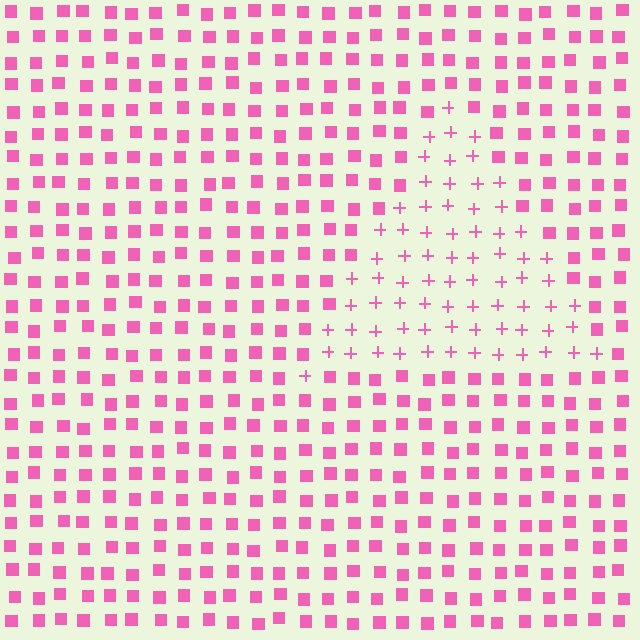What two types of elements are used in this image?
The image uses plus signs inside the triangle region and squares outside it.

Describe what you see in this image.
The image is filled with small pink elements arranged in a uniform grid. A triangle-shaped region contains plus signs, while the surrounding area contains squares. The boundary is defined purely by the change in element shape.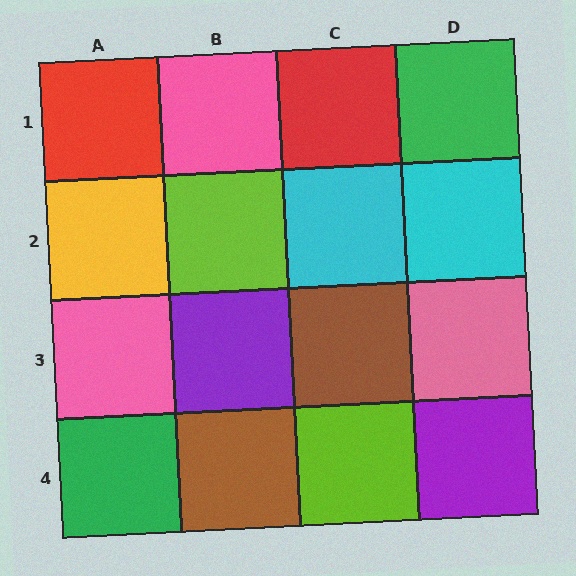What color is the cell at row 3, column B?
Purple.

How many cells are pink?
3 cells are pink.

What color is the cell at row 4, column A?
Green.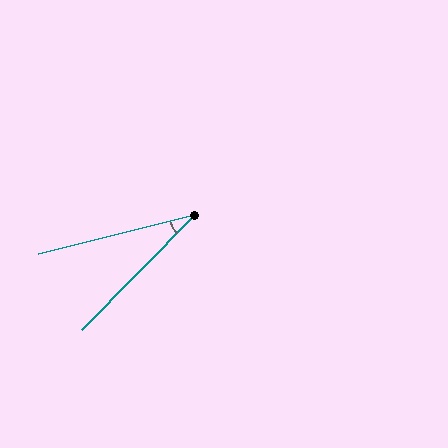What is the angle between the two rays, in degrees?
Approximately 31 degrees.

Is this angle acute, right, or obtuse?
It is acute.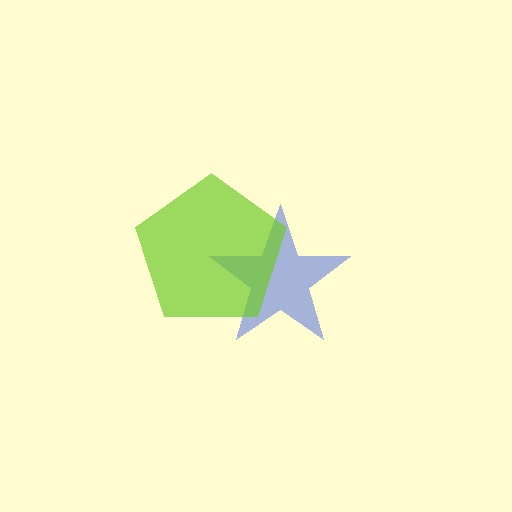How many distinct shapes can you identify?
There are 2 distinct shapes: a blue star, a lime pentagon.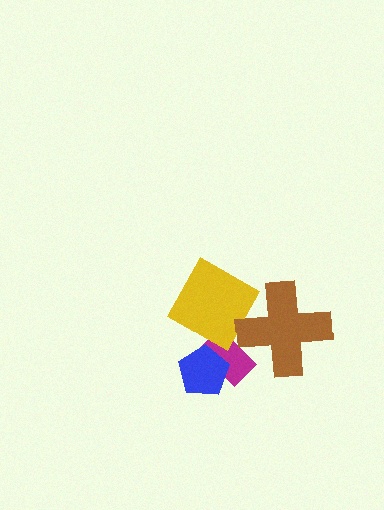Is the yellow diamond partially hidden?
Yes, it is partially covered by another shape.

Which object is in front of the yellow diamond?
The brown cross is in front of the yellow diamond.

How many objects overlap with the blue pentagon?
1 object overlaps with the blue pentagon.